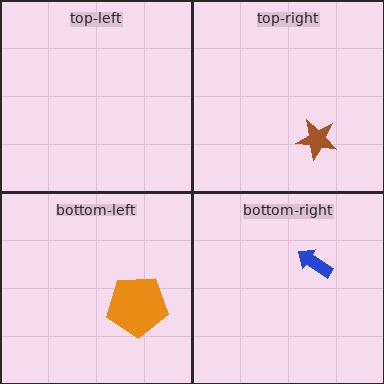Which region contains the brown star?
The top-right region.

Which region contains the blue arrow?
The bottom-right region.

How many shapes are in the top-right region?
1.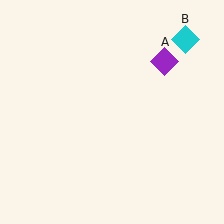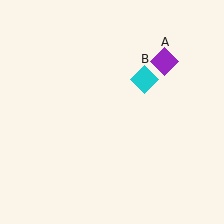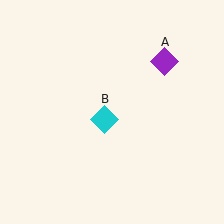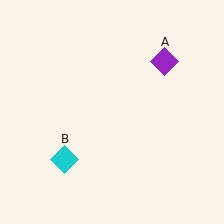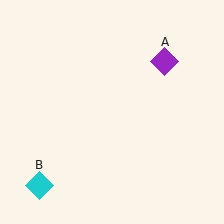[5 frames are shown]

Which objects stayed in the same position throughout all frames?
Purple diamond (object A) remained stationary.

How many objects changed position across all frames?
1 object changed position: cyan diamond (object B).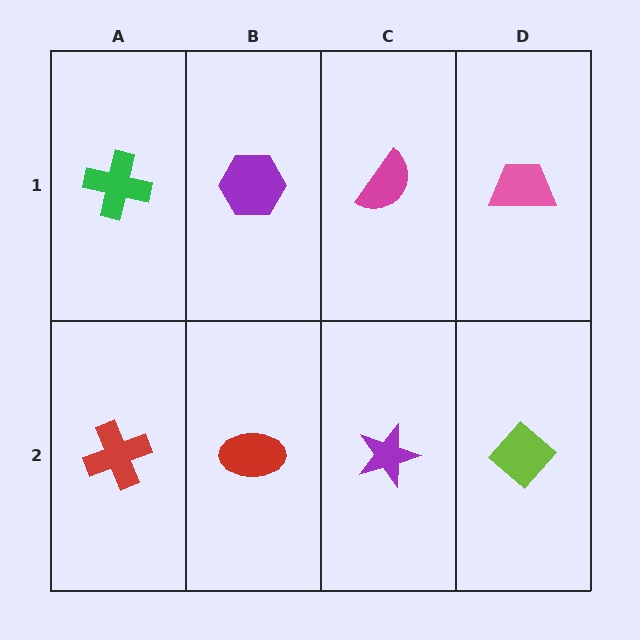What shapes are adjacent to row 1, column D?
A lime diamond (row 2, column D), a magenta semicircle (row 1, column C).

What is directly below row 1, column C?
A purple star.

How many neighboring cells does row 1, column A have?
2.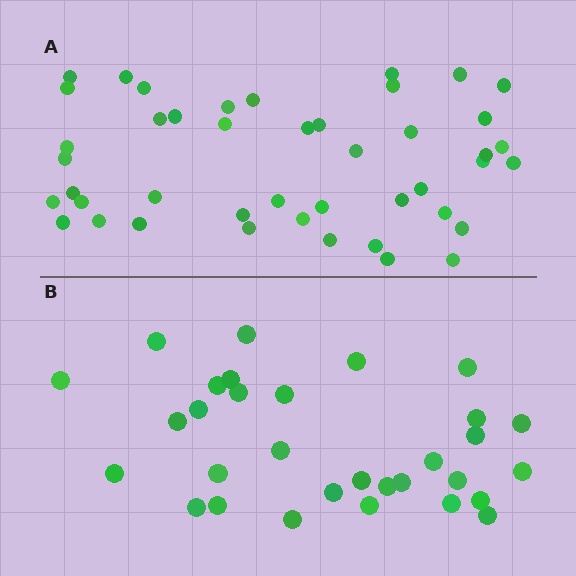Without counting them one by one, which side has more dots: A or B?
Region A (the top region) has more dots.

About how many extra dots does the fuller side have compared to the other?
Region A has approximately 15 more dots than region B.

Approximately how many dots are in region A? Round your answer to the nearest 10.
About 40 dots. (The exact count is 44, which rounds to 40.)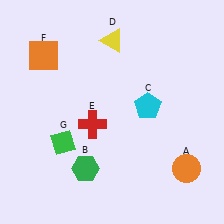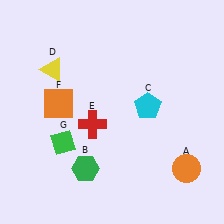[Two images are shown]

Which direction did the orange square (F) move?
The orange square (F) moved down.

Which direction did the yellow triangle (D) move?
The yellow triangle (D) moved left.